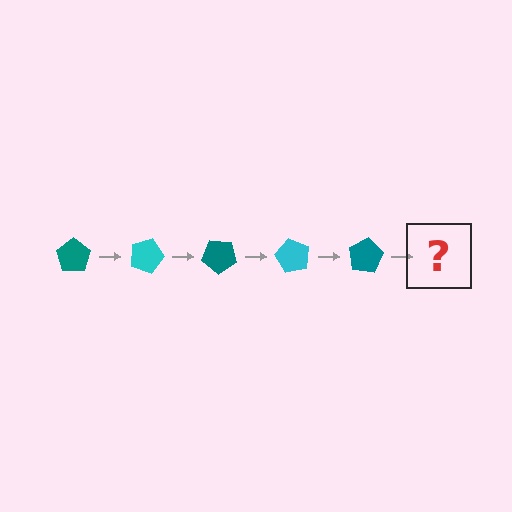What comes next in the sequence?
The next element should be a cyan pentagon, rotated 100 degrees from the start.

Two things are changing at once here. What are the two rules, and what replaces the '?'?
The two rules are that it rotates 20 degrees each step and the color cycles through teal and cyan. The '?' should be a cyan pentagon, rotated 100 degrees from the start.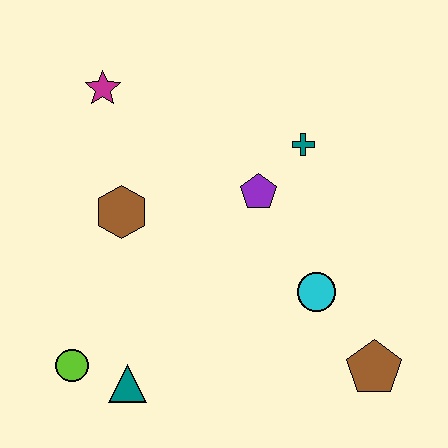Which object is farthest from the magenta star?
The brown pentagon is farthest from the magenta star.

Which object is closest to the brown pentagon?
The cyan circle is closest to the brown pentagon.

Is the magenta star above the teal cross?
Yes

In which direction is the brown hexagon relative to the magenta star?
The brown hexagon is below the magenta star.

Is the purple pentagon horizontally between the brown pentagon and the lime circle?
Yes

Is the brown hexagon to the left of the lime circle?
No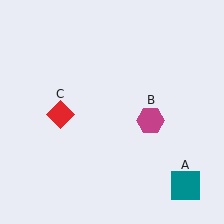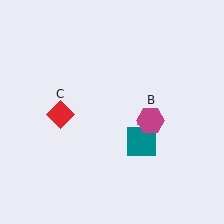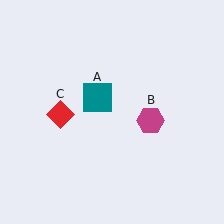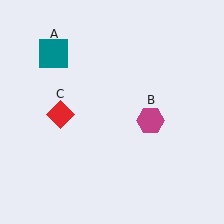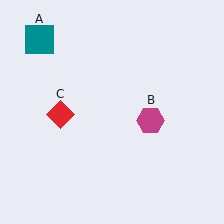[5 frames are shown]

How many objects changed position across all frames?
1 object changed position: teal square (object A).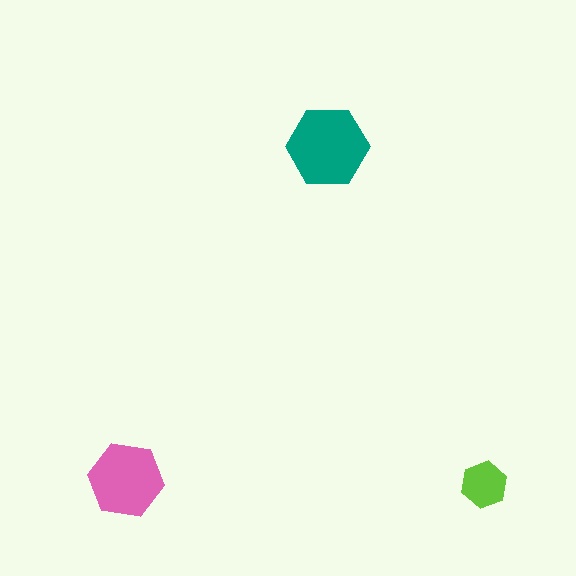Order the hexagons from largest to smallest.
the teal one, the pink one, the lime one.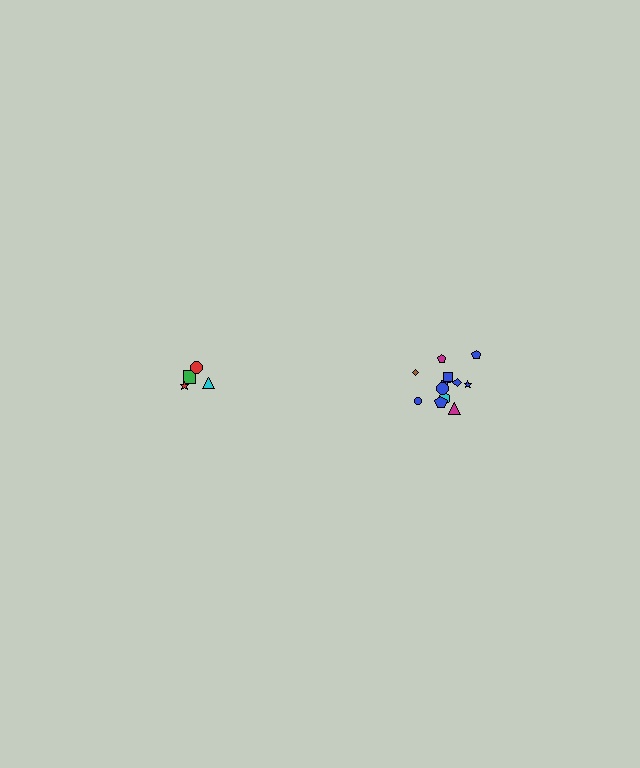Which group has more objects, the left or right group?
The right group.